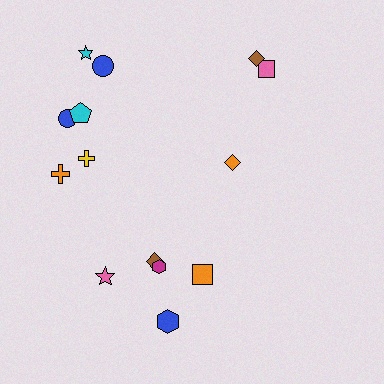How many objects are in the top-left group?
There are 6 objects.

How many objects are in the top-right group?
There are 3 objects.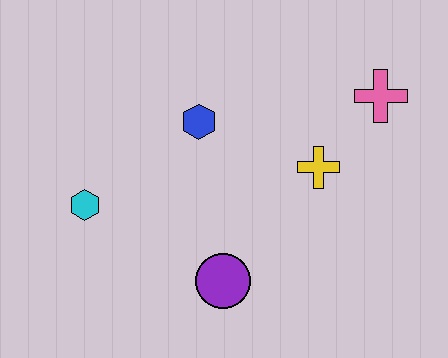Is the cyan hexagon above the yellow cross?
No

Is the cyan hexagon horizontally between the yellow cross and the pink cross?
No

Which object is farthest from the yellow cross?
The cyan hexagon is farthest from the yellow cross.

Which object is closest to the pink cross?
The yellow cross is closest to the pink cross.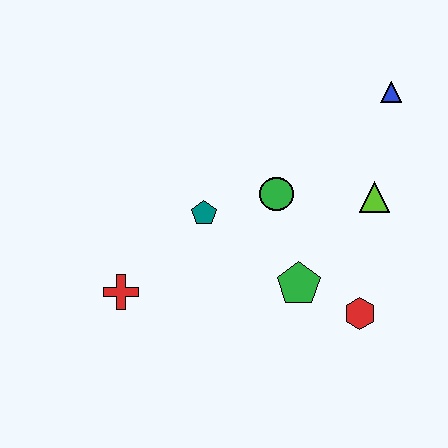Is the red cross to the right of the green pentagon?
No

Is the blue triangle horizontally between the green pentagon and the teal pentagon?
No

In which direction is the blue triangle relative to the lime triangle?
The blue triangle is above the lime triangle.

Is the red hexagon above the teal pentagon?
No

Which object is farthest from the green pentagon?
The blue triangle is farthest from the green pentagon.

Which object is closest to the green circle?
The teal pentagon is closest to the green circle.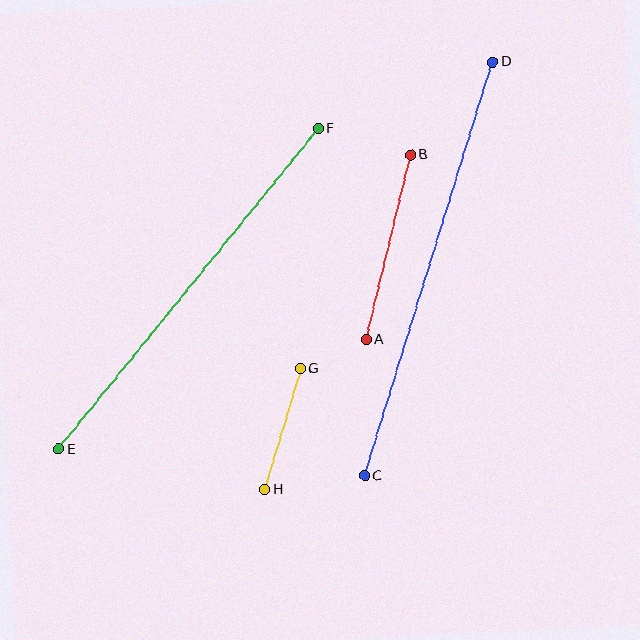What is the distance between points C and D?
The distance is approximately 433 pixels.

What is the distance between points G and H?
The distance is approximately 126 pixels.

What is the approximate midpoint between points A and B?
The midpoint is at approximately (388, 247) pixels.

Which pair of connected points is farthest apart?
Points C and D are farthest apart.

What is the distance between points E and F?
The distance is approximately 412 pixels.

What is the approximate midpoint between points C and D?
The midpoint is at approximately (429, 269) pixels.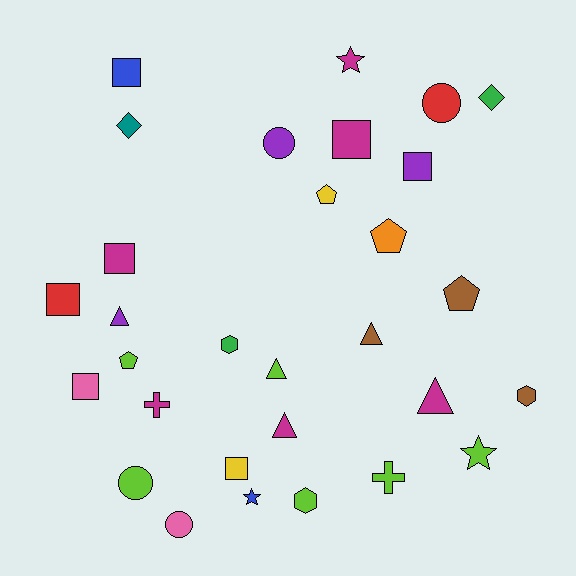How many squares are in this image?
There are 7 squares.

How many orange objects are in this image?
There is 1 orange object.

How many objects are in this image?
There are 30 objects.